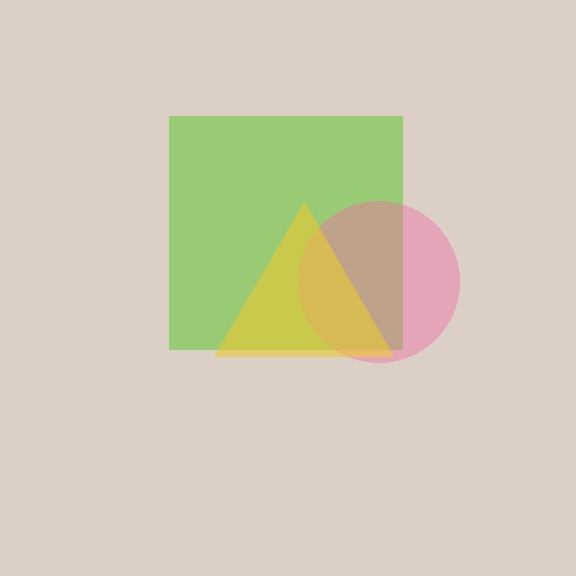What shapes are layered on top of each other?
The layered shapes are: a lime square, a pink circle, a yellow triangle.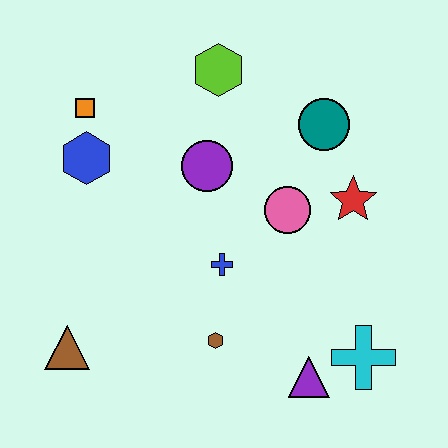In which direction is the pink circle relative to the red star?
The pink circle is to the left of the red star.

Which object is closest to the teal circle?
The red star is closest to the teal circle.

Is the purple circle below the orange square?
Yes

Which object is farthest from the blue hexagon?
The cyan cross is farthest from the blue hexagon.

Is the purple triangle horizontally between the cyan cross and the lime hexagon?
Yes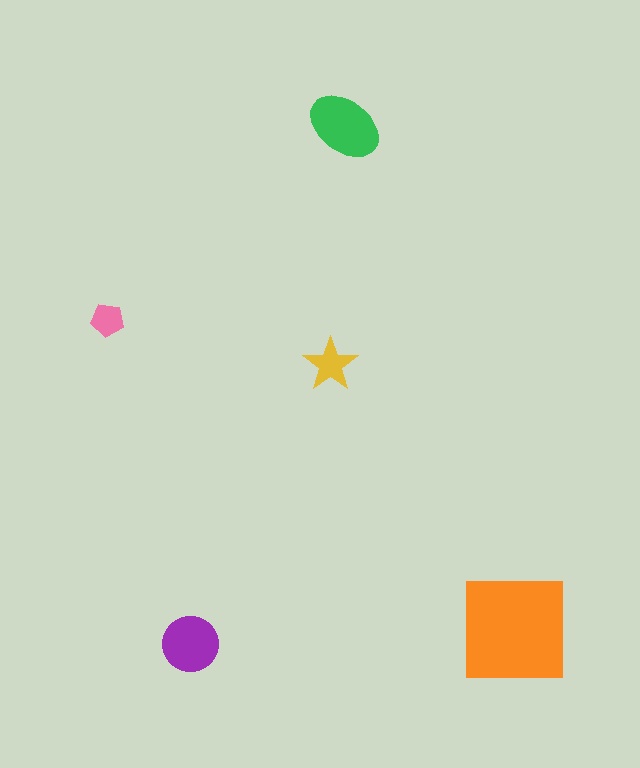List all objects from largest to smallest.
The orange square, the green ellipse, the purple circle, the yellow star, the pink pentagon.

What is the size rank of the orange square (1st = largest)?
1st.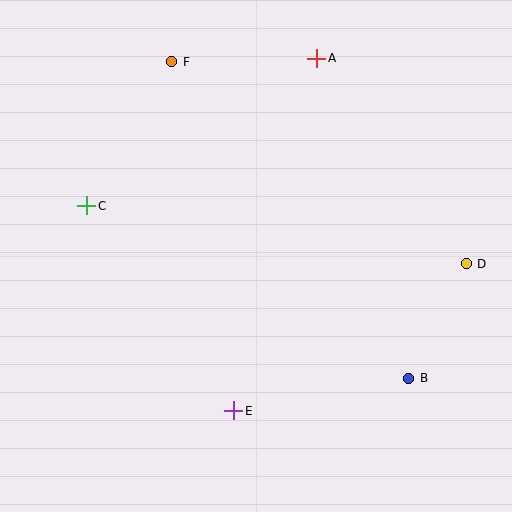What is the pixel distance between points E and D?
The distance between E and D is 275 pixels.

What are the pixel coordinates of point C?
Point C is at (87, 206).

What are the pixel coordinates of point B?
Point B is at (409, 378).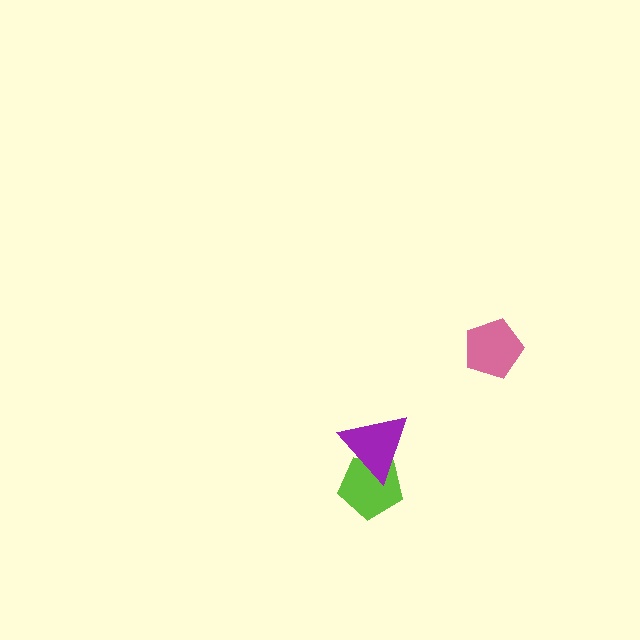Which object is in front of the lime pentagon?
The purple triangle is in front of the lime pentagon.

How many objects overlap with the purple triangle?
1 object overlaps with the purple triangle.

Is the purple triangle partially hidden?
No, no other shape covers it.